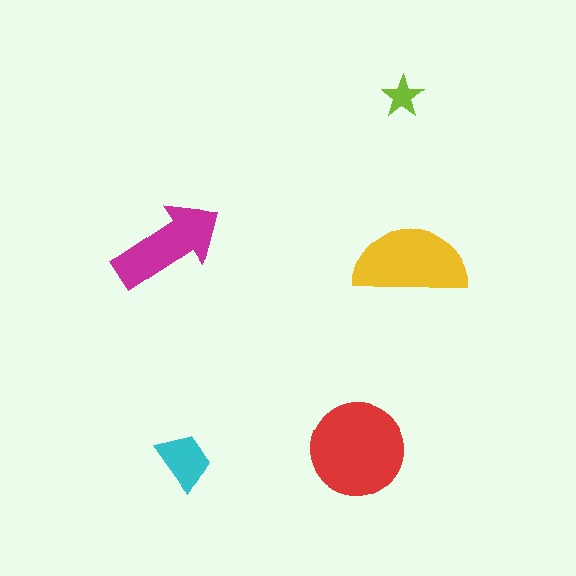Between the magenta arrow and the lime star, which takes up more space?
The magenta arrow.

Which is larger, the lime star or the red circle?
The red circle.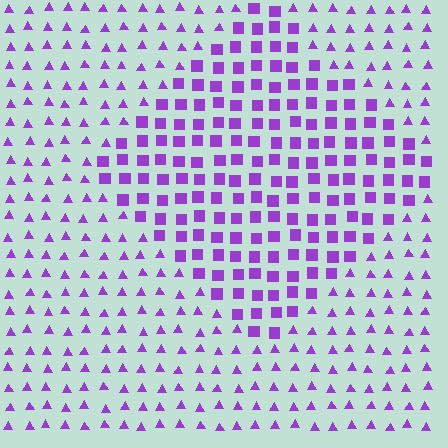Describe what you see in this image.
The image is filled with small purple elements arranged in a uniform grid. A diamond-shaped region contains squares, while the surrounding area contains triangles. The boundary is defined purely by the change in element shape.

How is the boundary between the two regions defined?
The boundary is defined by a change in element shape: squares inside vs. triangles outside. All elements share the same color and spacing.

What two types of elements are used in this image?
The image uses squares inside the diamond region and triangles outside it.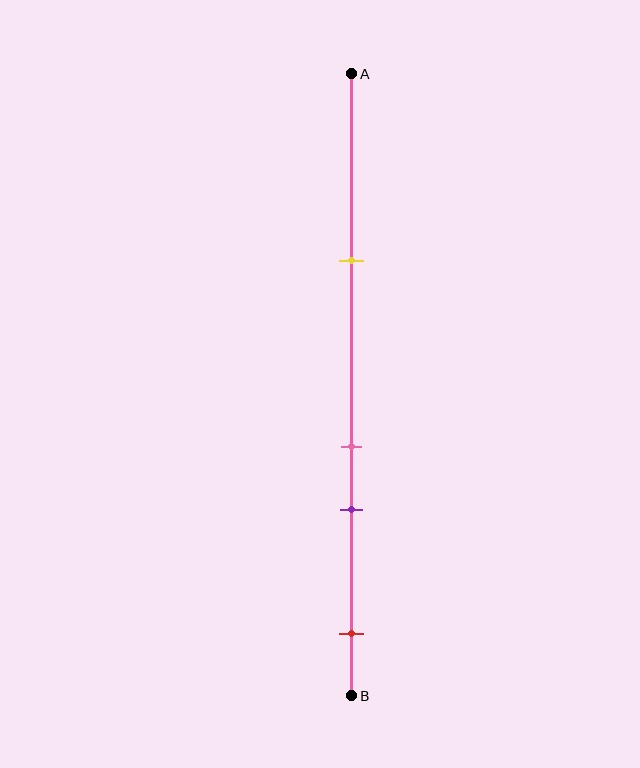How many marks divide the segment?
There are 4 marks dividing the segment.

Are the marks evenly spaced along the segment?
No, the marks are not evenly spaced.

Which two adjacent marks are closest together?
The pink and purple marks are the closest adjacent pair.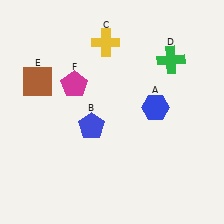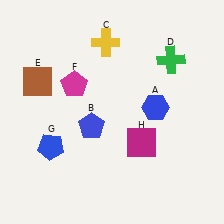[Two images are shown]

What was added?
A blue pentagon (G), a magenta square (H) were added in Image 2.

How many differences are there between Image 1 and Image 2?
There are 2 differences between the two images.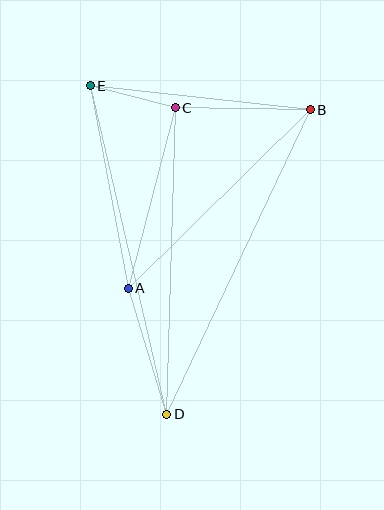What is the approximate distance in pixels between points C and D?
The distance between C and D is approximately 307 pixels.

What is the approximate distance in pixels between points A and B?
The distance between A and B is approximately 255 pixels.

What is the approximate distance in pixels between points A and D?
The distance between A and D is approximately 132 pixels.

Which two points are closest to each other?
Points C and E are closest to each other.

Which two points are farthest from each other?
Points D and E are farthest from each other.